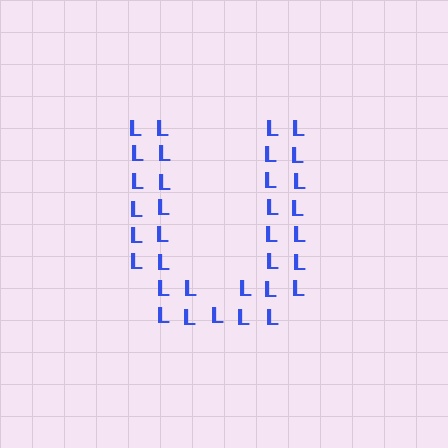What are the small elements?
The small elements are letter L's.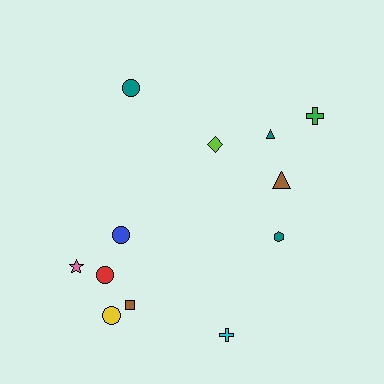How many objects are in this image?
There are 12 objects.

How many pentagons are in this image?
There are no pentagons.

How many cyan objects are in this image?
There is 1 cyan object.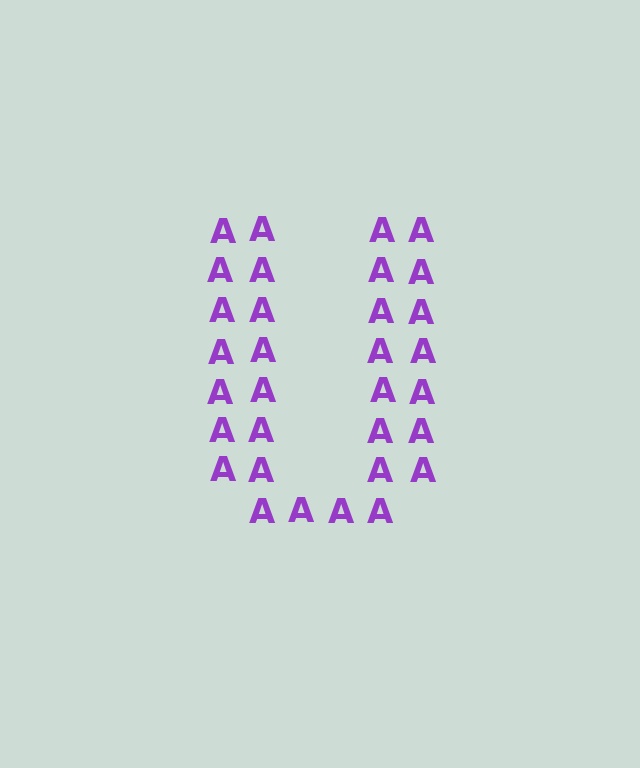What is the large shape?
The large shape is the letter U.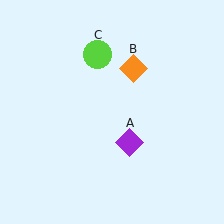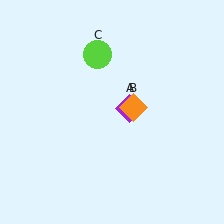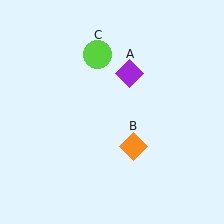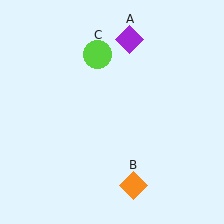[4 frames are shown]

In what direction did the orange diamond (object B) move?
The orange diamond (object B) moved down.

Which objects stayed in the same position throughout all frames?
Lime circle (object C) remained stationary.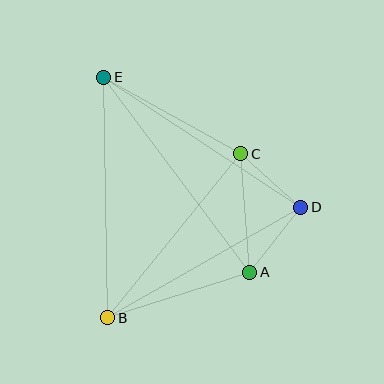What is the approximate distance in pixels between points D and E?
The distance between D and E is approximately 236 pixels.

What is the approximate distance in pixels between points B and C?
The distance between B and C is approximately 211 pixels.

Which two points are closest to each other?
Points C and D are closest to each other.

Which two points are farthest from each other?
Points A and E are farthest from each other.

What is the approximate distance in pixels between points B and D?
The distance between B and D is approximately 223 pixels.